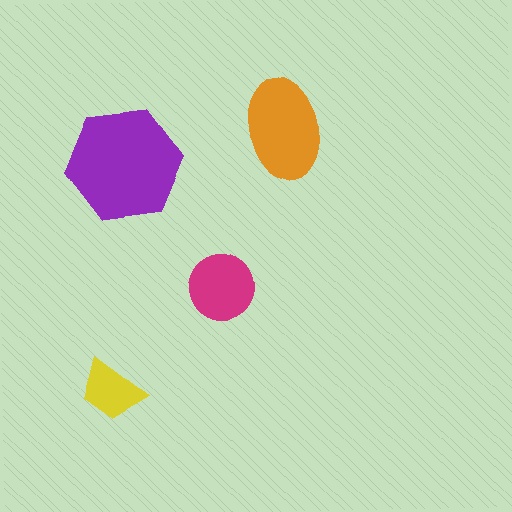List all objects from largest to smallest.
The purple hexagon, the orange ellipse, the magenta circle, the yellow trapezoid.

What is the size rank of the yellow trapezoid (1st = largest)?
4th.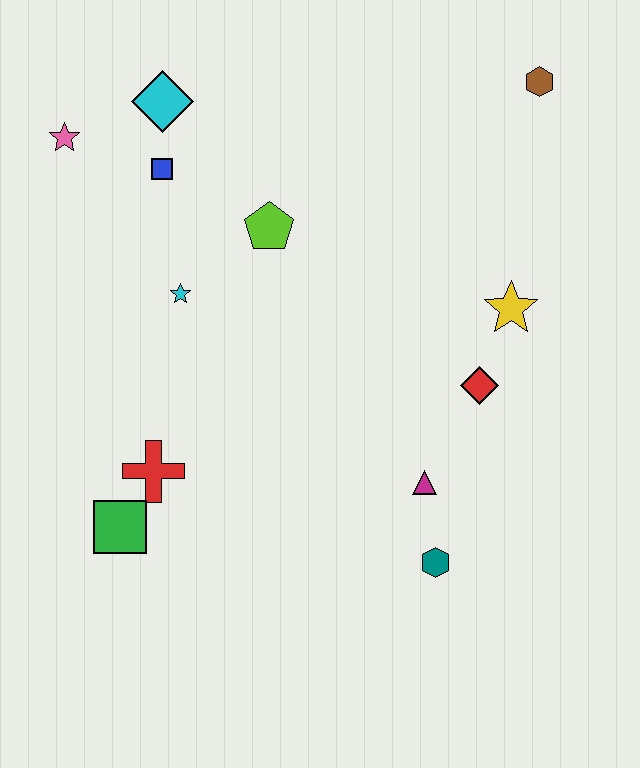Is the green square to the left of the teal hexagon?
Yes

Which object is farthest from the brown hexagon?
The green square is farthest from the brown hexagon.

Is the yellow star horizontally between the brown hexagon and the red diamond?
Yes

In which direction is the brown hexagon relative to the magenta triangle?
The brown hexagon is above the magenta triangle.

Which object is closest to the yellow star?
The red diamond is closest to the yellow star.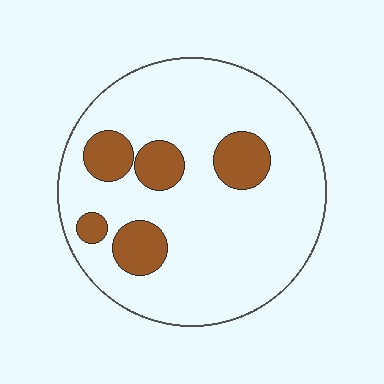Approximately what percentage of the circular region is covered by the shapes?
Approximately 20%.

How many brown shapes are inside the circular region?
5.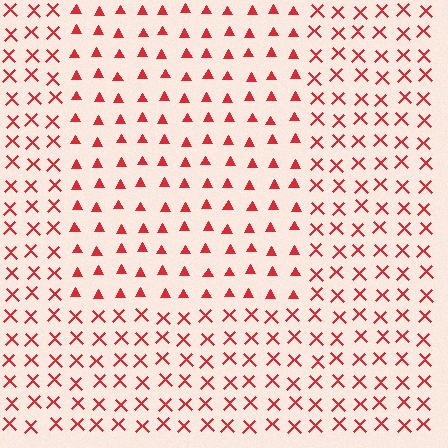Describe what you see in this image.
The image is filled with small red elements arranged in a uniform grid. A rectangle-shaped region contains triangles, while the surrounding area contains X marks. The boundary is defined purely by the change in element shape.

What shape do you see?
I see a rectangle.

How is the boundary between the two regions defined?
The boundary is defined by a change in element shape: triangles inside vs. X marks outside. All elements share the same color and spacing.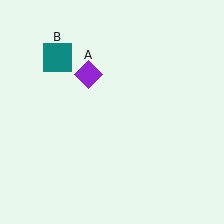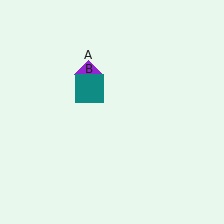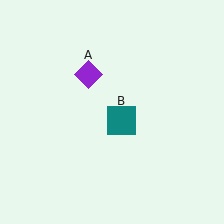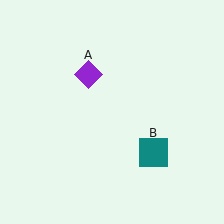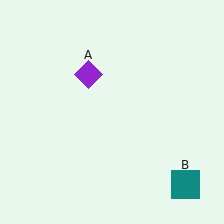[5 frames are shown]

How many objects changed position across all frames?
1 object changed position: teal square (object B).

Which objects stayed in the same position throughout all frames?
Purple diamond (object A) remained stationary.